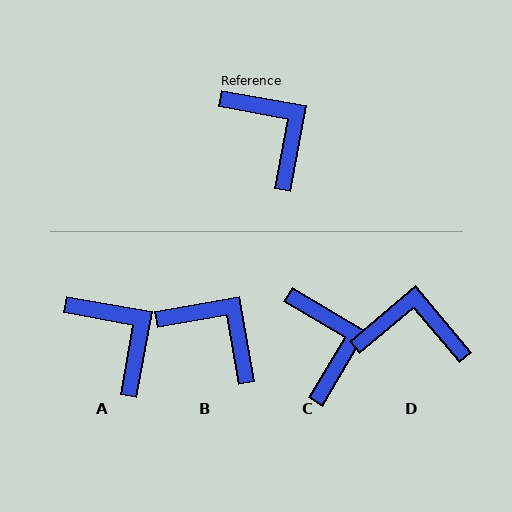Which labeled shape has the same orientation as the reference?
A.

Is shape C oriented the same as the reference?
No, it is off by about 20 degrees.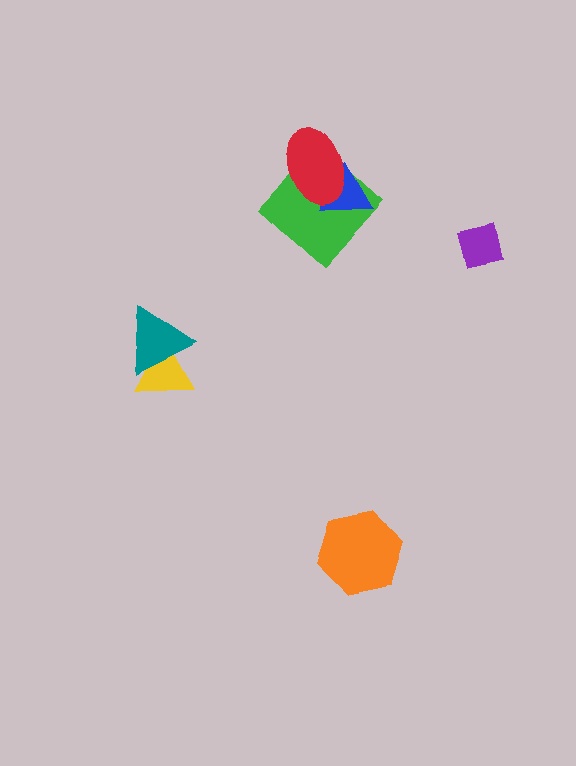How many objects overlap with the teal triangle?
1 object overlaps with the teal triangle.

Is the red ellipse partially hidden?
No, no other shape covers it.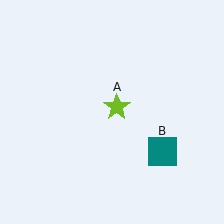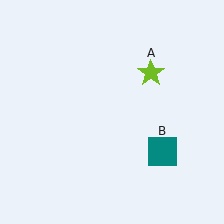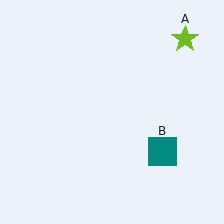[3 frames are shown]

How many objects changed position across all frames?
1 object changed position: lime star (object A).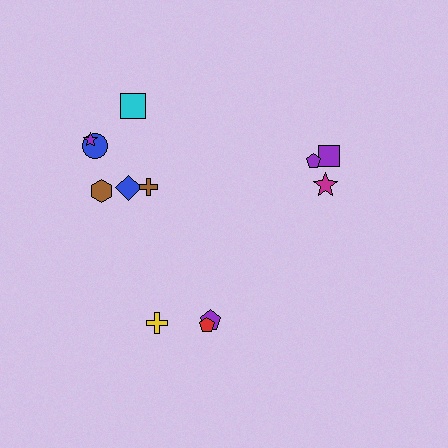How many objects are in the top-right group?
There are 3 objects.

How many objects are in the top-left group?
There are 6 objects.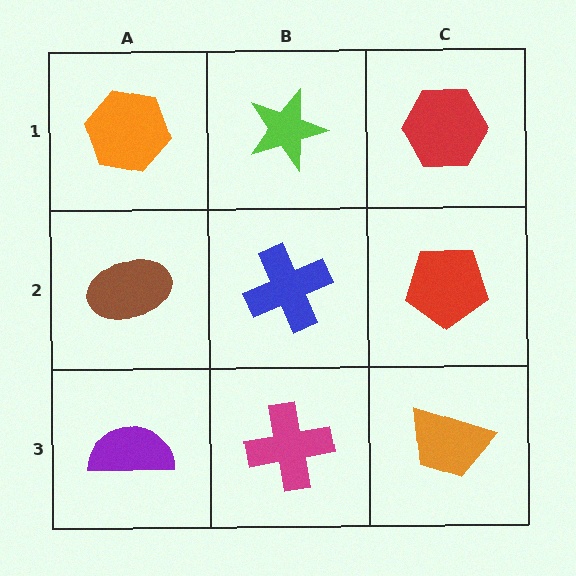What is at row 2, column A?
A brown ellipse.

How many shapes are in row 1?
3 shapes.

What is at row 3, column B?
A magenta cross.